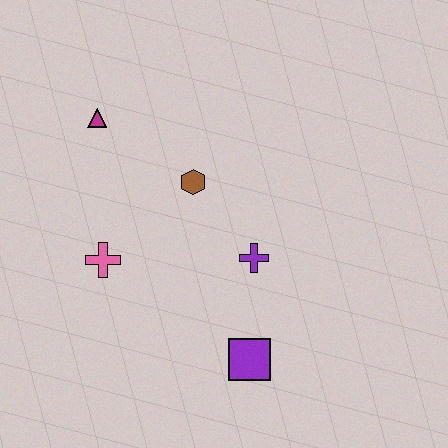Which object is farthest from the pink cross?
The purple square is farthest from the pink cross.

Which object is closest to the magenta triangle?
The brown hexagon is closest to the magenta triangle.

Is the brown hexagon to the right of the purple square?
No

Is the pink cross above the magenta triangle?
No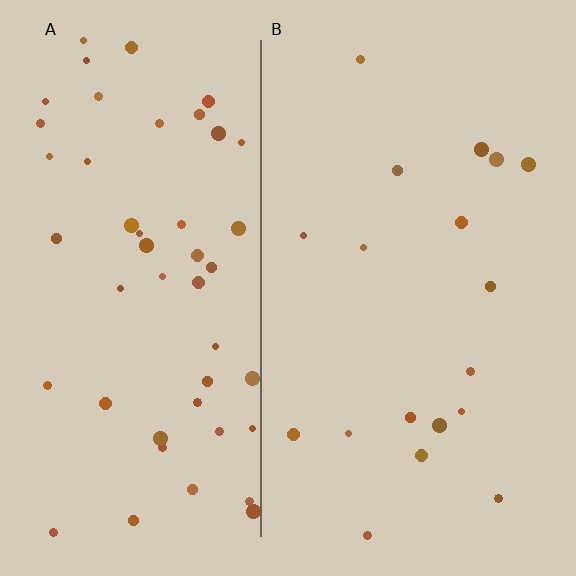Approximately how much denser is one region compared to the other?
Approximately 2.7× — region A over region B.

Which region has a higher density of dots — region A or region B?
A (the left).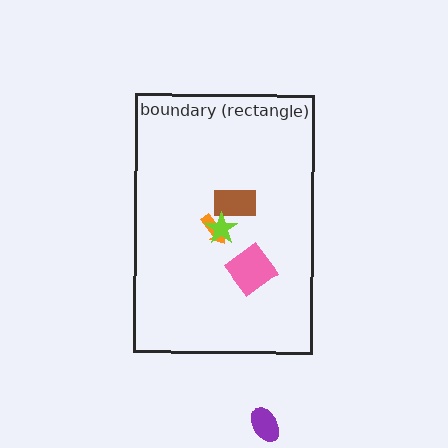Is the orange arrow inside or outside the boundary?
Inside.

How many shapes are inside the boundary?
4 inside, 1 outside.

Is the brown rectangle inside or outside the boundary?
Inside.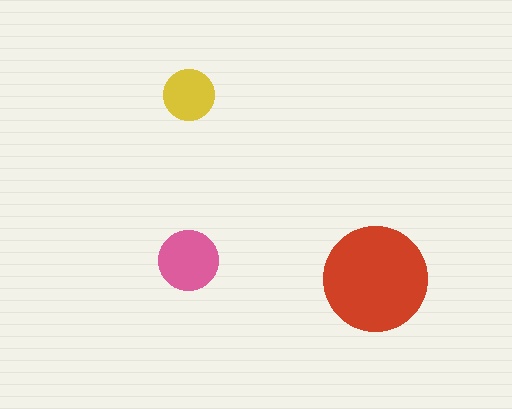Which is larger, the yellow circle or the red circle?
The red one.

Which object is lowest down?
The red circle is bottommost.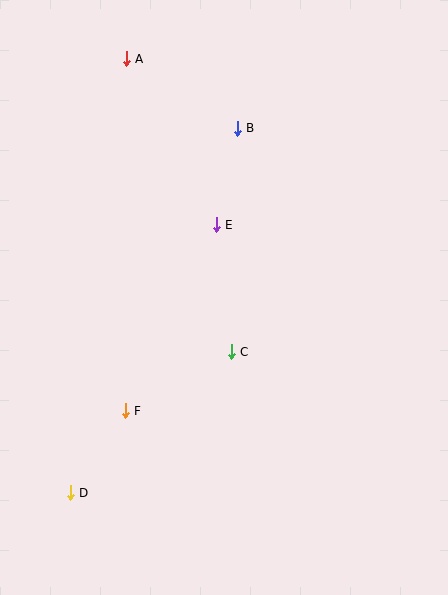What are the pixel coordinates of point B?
Point B is at (237, 128).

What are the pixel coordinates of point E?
Point E is at (216, 225).